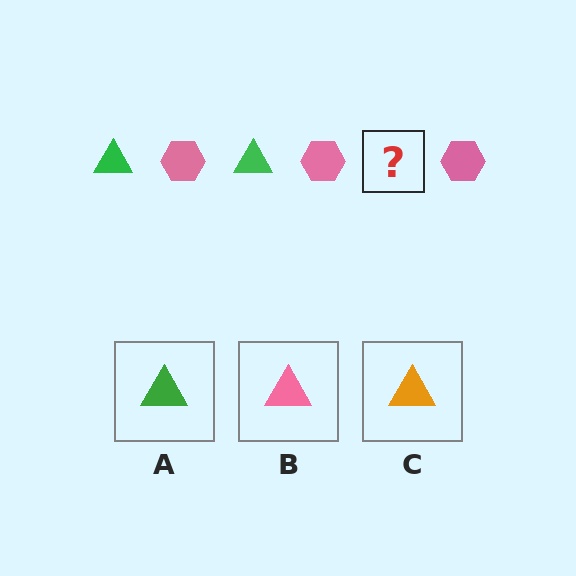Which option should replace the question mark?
Option A.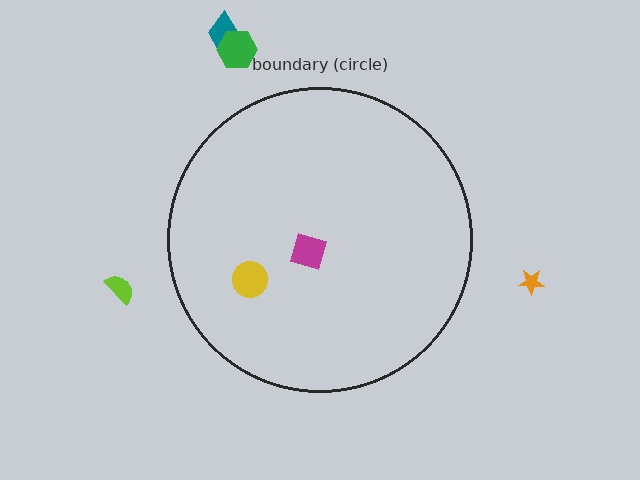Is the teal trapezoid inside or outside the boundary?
Outside.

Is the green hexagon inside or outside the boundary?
Outside.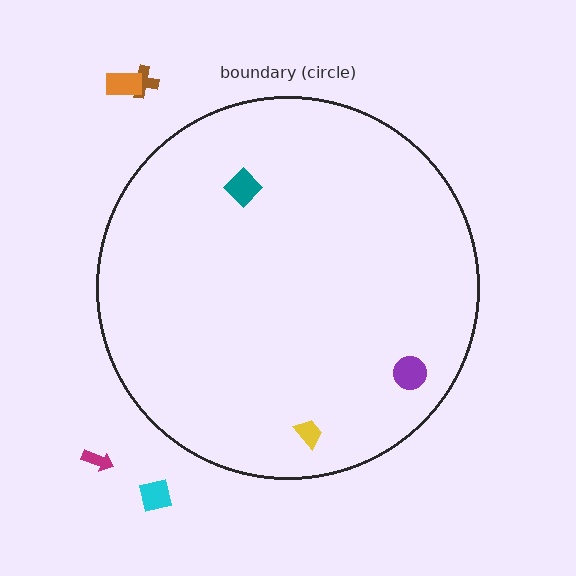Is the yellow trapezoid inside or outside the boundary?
Inside.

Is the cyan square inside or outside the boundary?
Outside.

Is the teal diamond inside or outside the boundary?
Inside.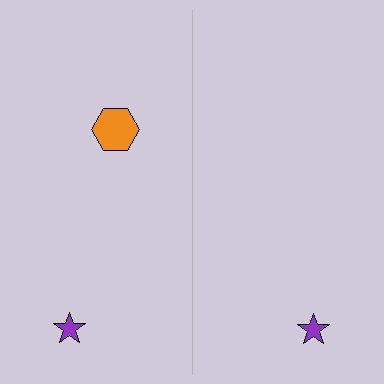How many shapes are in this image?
There are 3 shapes in this image.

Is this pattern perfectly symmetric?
No, the pattern is not perfectly symmetric. A orange hexagon is missing from the right side.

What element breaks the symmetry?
A orange hexagon is missing from the right side.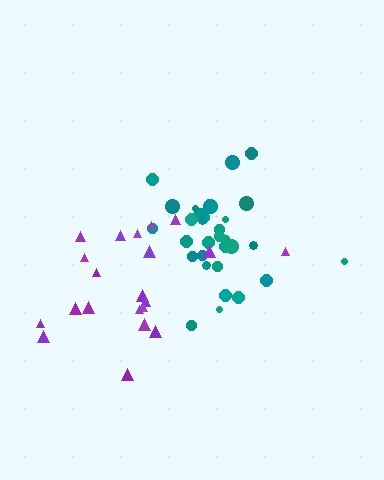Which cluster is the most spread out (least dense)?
Purple.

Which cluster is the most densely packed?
Teal.